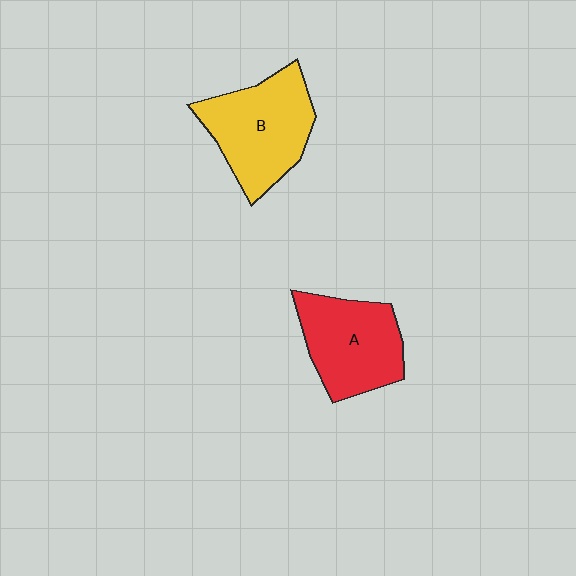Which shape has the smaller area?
Shape A (red).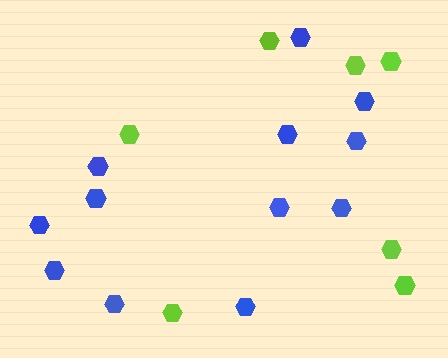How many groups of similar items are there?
There are 2 groups: one group of blue hexagons (12) and one group of lime hexagons (7).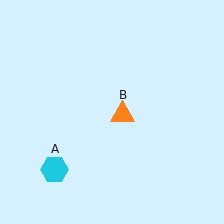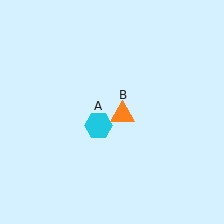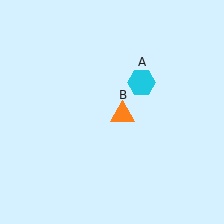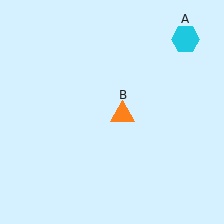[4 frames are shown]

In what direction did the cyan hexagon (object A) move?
The cyan hexagon (object A) moved up and to the right.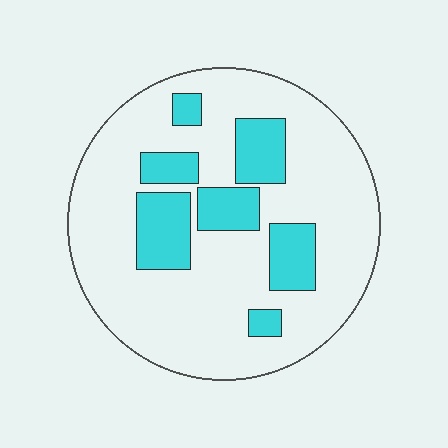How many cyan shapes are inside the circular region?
7.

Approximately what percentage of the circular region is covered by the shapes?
Approximately 25%.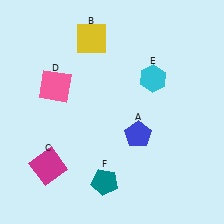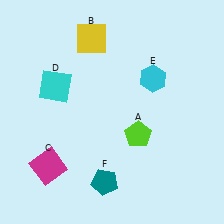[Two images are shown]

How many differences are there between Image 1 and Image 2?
There are 2 differences between the two images.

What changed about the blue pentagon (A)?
In Image 1, A is blue. In Image 2, it changed to lime.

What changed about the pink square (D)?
In Image 1, D is pink. In Image 2, it changed to cyan.